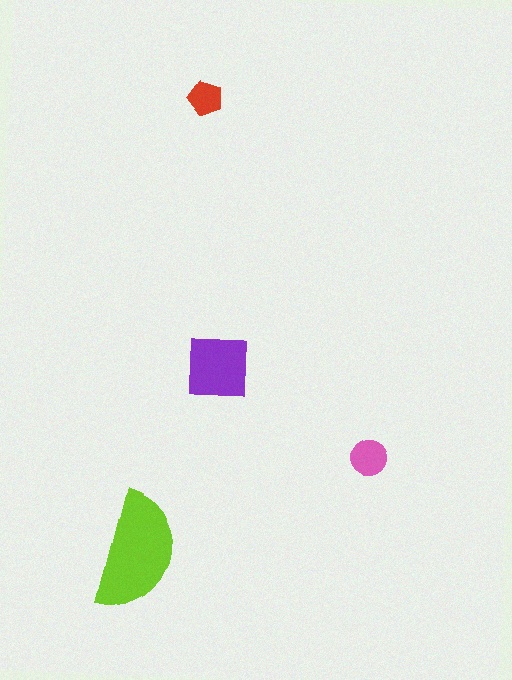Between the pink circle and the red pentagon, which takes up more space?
The pink circle.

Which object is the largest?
The lime semicircle.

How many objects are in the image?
There are 4 objects in the image.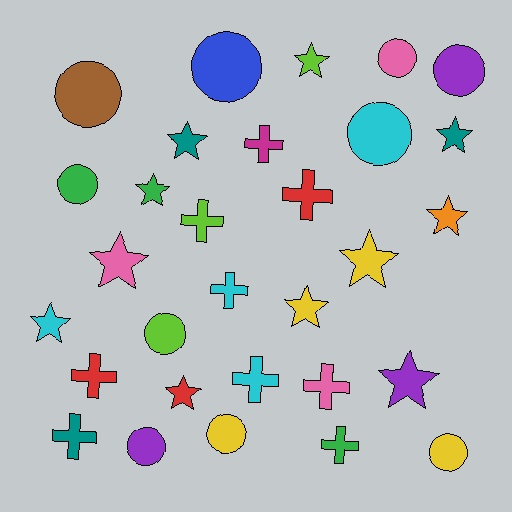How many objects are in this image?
There are 30 objects.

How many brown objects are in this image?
There is 1 brown object.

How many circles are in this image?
There are 10 circles.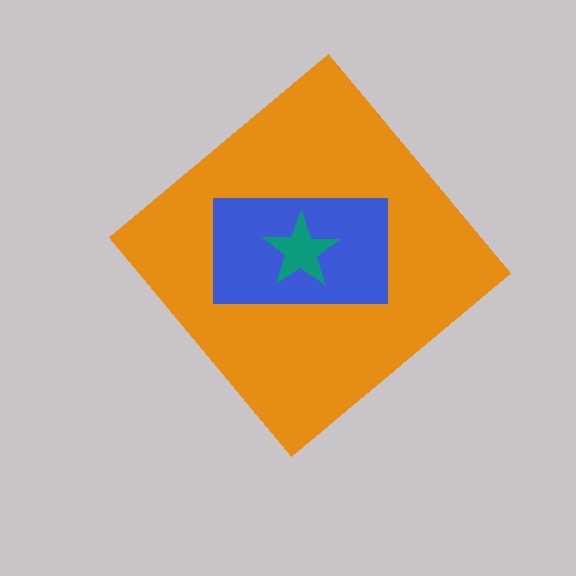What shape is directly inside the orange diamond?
The blue rectangle.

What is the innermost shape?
The teal star.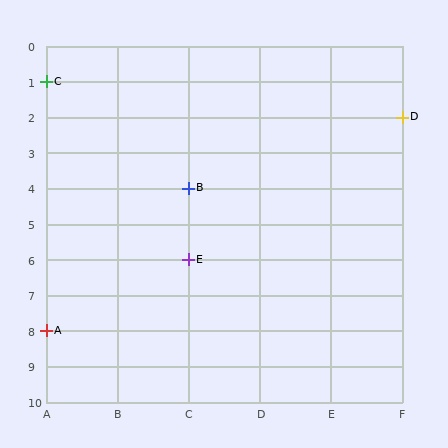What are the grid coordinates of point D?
Point D is at grid coordinates (F, 2).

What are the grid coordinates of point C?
Point C is at grid coordinates (A, 1).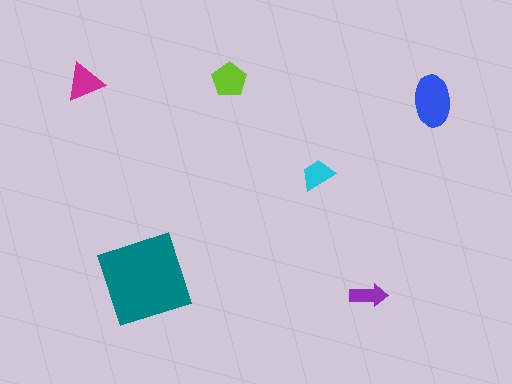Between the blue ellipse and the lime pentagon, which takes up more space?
The blue ellipse.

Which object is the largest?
The teal diamond.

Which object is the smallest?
The purple arrow.